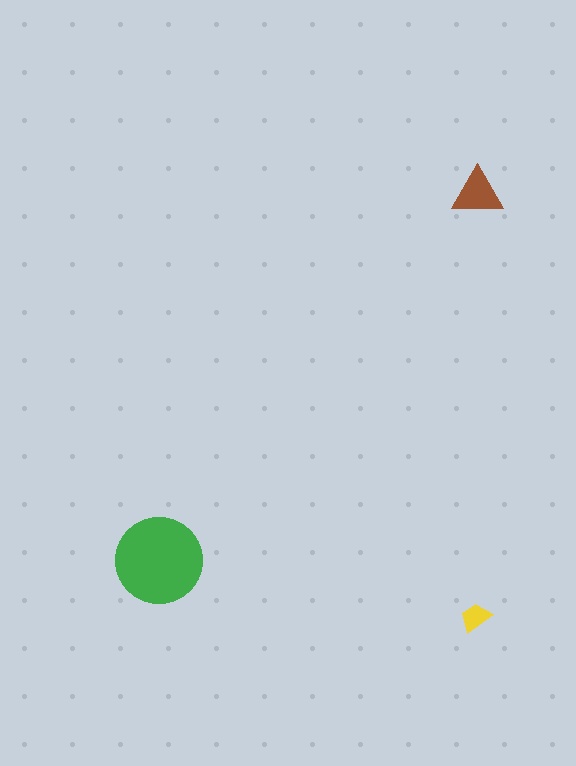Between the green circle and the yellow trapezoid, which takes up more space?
The green circle.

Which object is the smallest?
The yellow trapezoid.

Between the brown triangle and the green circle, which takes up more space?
The green circle.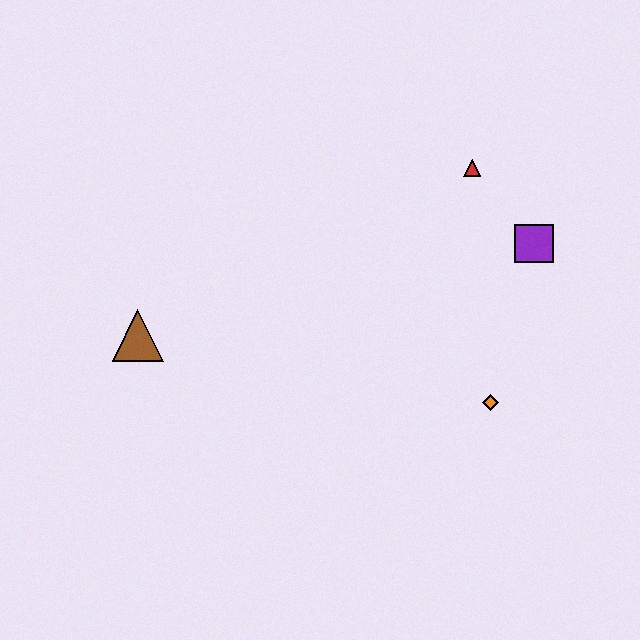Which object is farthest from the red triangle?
The brown triangle is farthest from the red triangle.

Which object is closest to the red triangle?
The purple square is closest to the red triangle.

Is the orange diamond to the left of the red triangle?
No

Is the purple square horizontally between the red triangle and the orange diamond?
No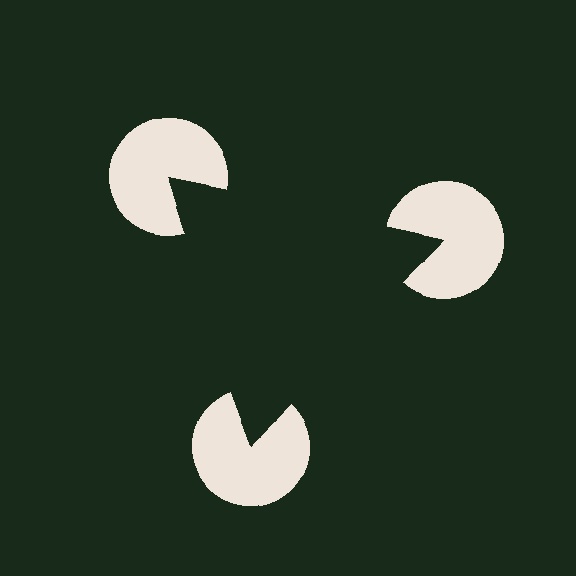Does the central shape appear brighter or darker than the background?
It typically appears slightly darker than the background, even though no actual brightness change is drawn.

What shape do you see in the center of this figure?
An illusory triangle — its edges are inferred from the aligned wedge cuts in the pac-man discs, not physically drawn.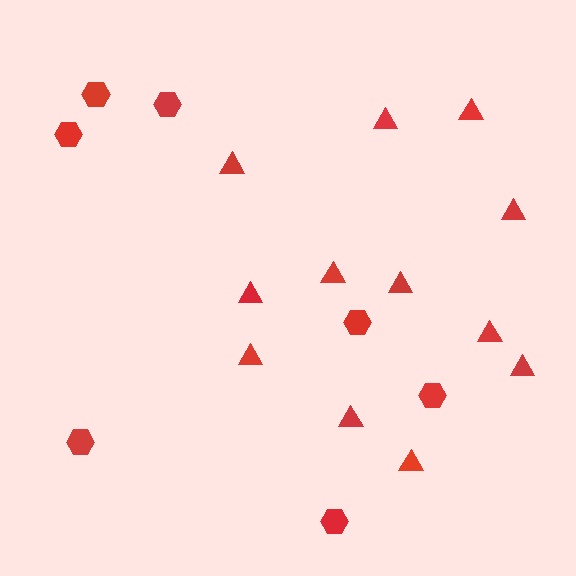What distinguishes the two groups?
There are 2 groups: one group of triangles (12) and one group of hexagons (7).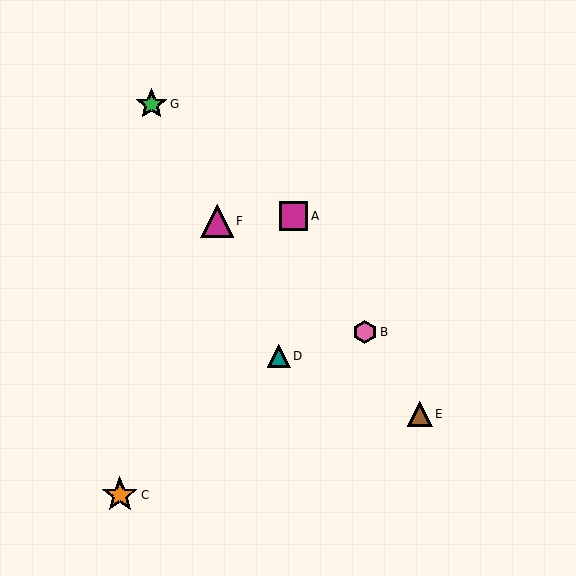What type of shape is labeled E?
Shape E is a brown triangle.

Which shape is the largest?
The orange star (labeled C) is the largest.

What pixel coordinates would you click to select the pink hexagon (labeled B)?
Click at (365, 332) to select the pink hexagon B.